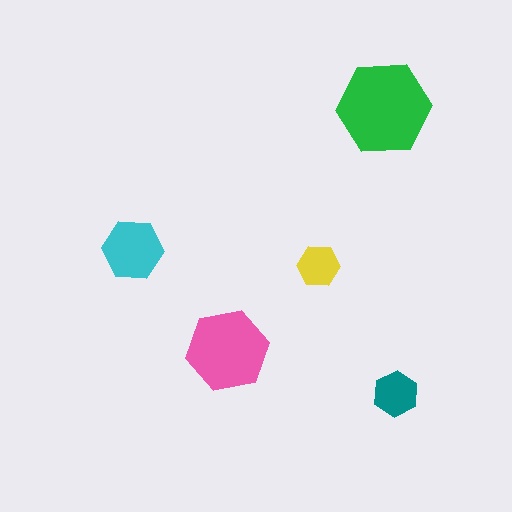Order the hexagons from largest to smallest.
the green one, the pink one, the cyan one, the teal one, the yellow one.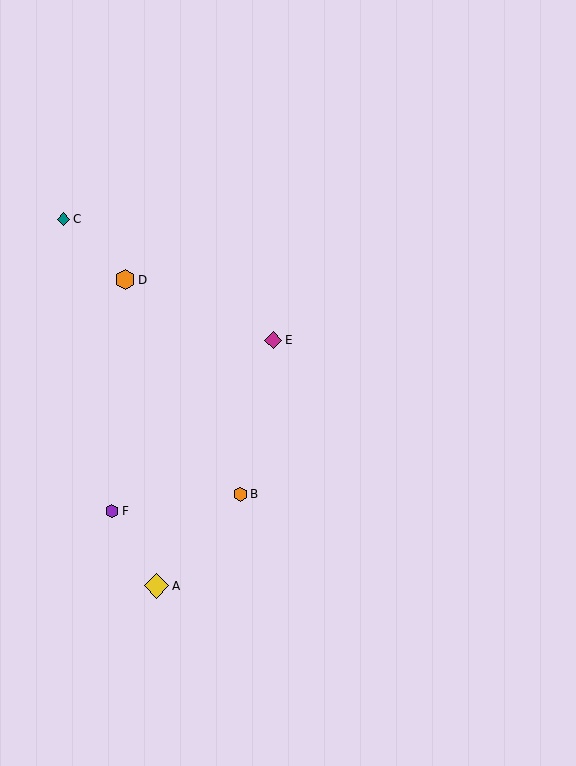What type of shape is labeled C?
Shape C is a teal diamond.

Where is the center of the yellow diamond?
The center of the yellow diamond is at (157, 586).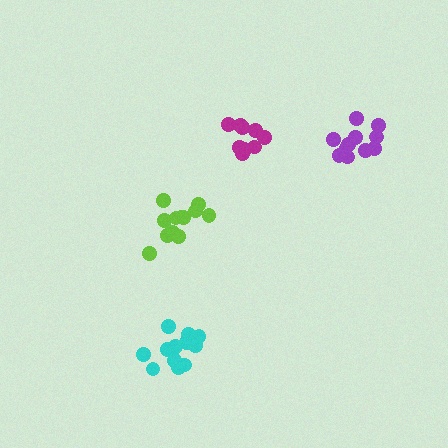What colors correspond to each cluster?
The clusters are colored: cyan, magenta, lime, purple.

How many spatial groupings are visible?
There are 4 spatial groupings.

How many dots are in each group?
Group 1: 13 dots, Group 2: 10 dots, Group 3: 12 dots, Group 4: 12 dots (47 total).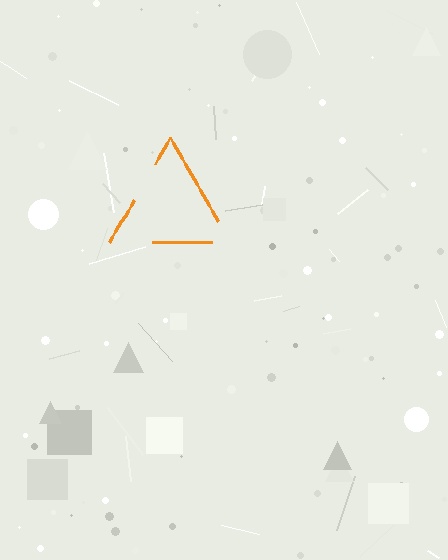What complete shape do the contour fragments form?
The contour fragments form a triangle.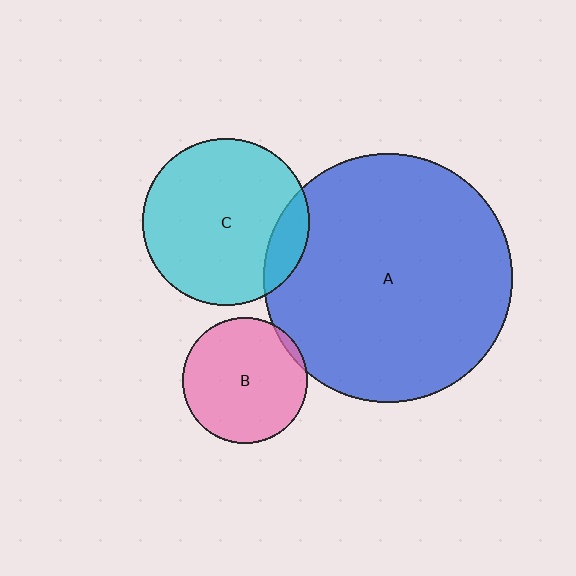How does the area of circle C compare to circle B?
Approximately 1.8 times.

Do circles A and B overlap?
Yes.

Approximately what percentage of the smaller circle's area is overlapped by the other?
Approximately 5%.